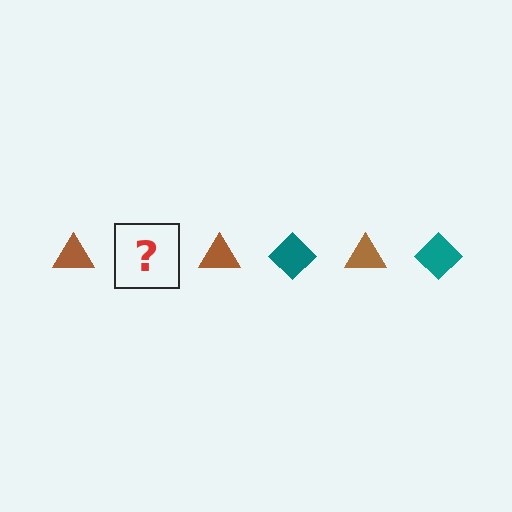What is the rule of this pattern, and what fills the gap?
The rule is that the pattern alternates between brown triangle and teal diamond. The gap should be filled with a teal diamond.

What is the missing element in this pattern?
The missing element is a teal diamond.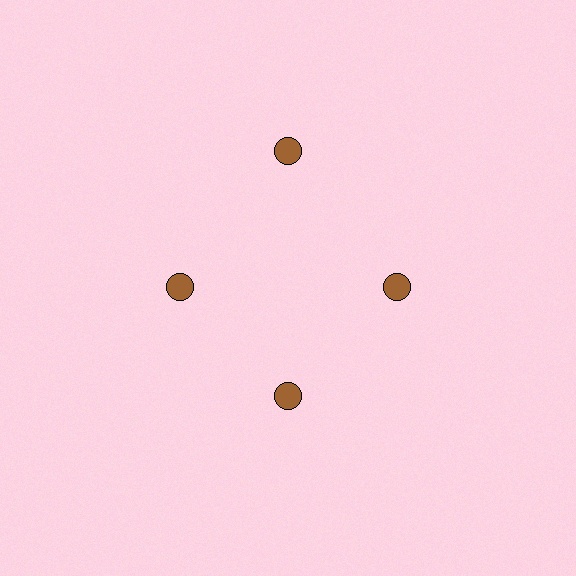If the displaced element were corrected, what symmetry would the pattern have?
It would have 4-fold rotational symmetry — the pattern would map onto itself every 90 degrees.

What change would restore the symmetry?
The symmetry would be restored by moving it inward, back onto the ring so that all 4 circles sit at equal angles and equal distance from the center.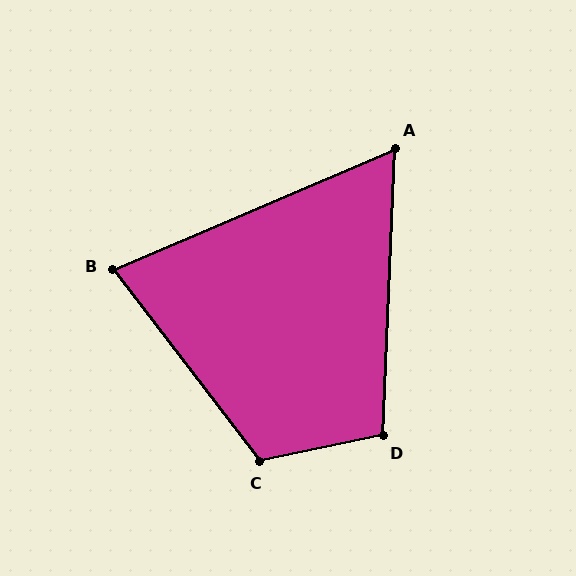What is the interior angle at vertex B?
Approximately 76 degrees (acute).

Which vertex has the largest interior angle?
C, at approximately 115 degrees.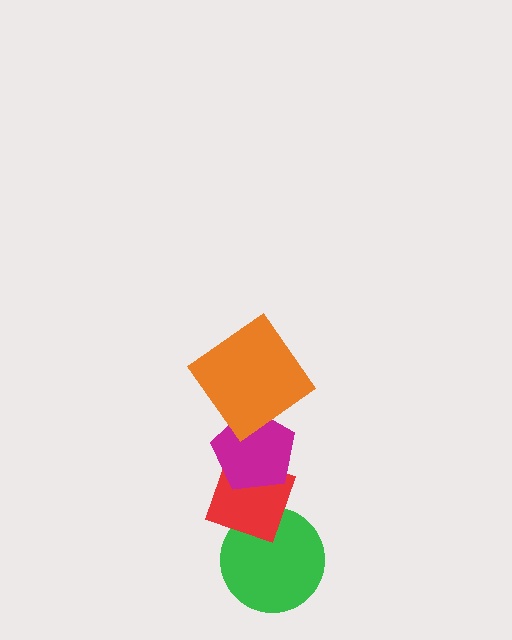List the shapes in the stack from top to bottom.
From top to bottom: the orange diamond, the magenta pentagon, the red diamond, the green circle.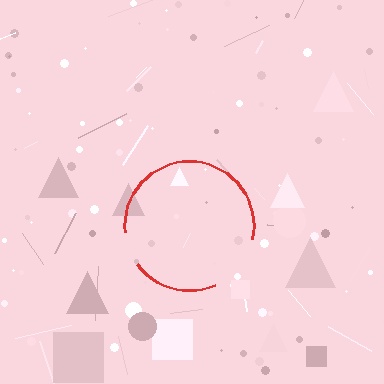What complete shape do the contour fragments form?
The contour fragments form a circle.